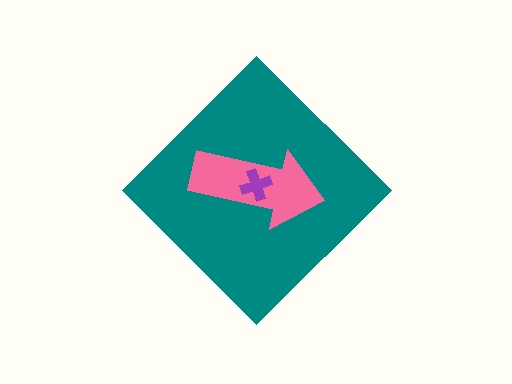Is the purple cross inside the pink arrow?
Yes.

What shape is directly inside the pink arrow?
The purple cross.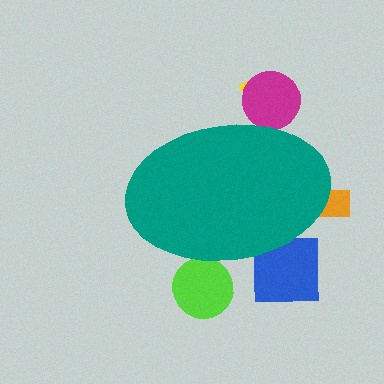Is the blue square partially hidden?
Yes, the blue square is partially hidden behind the teal ellipse.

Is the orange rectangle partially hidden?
Yes, the orange rectangle is partially hidden behind the teal ellipse.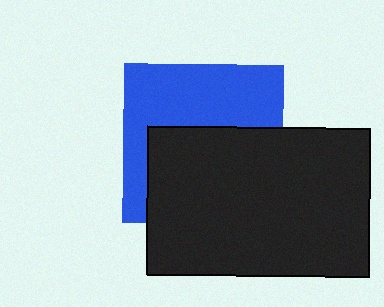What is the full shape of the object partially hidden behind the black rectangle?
The partially hidden object is a blue square.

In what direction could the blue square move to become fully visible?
The blue square could move up. That would shift it out from behind the black rectangle entirely.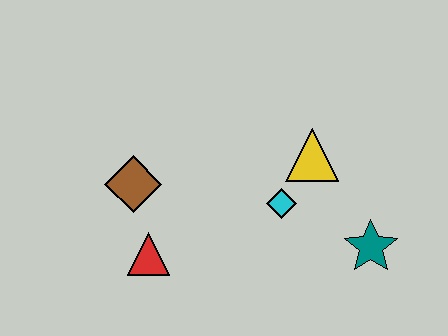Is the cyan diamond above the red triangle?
Yes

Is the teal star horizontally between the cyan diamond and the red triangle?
No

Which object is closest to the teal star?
The cyan diamond is closest to the teal star.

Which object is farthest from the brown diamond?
The teal star is farthest from the brown diamond.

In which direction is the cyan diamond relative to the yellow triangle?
The cyan diamond is below the yellow triangle.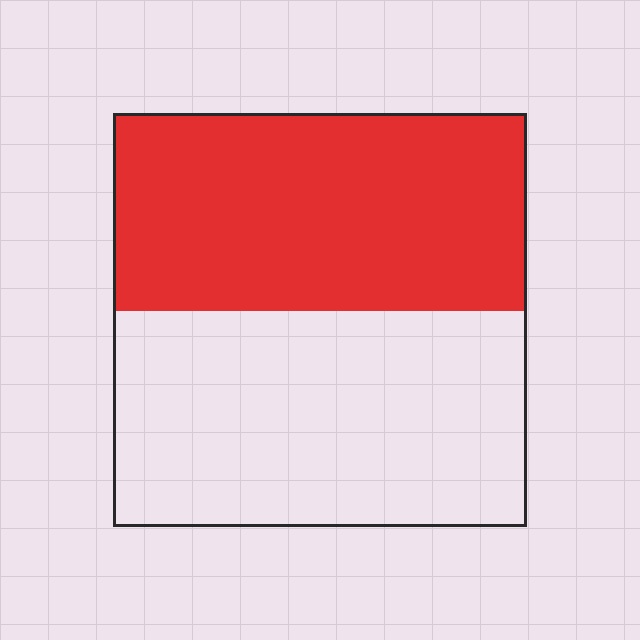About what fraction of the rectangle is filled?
About one half (1/2).